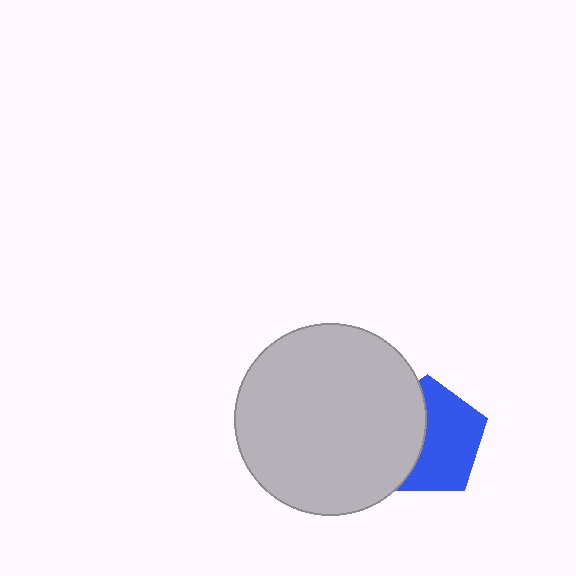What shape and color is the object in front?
The object in front is a light gray circle.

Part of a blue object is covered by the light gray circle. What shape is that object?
It is a pentagon.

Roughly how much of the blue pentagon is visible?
About half of it is visible (roughly 59%).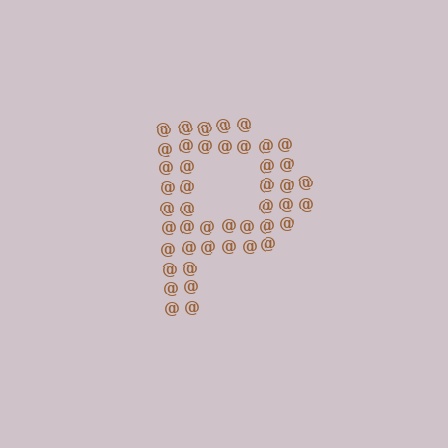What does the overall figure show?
The overall figure shows the letter P.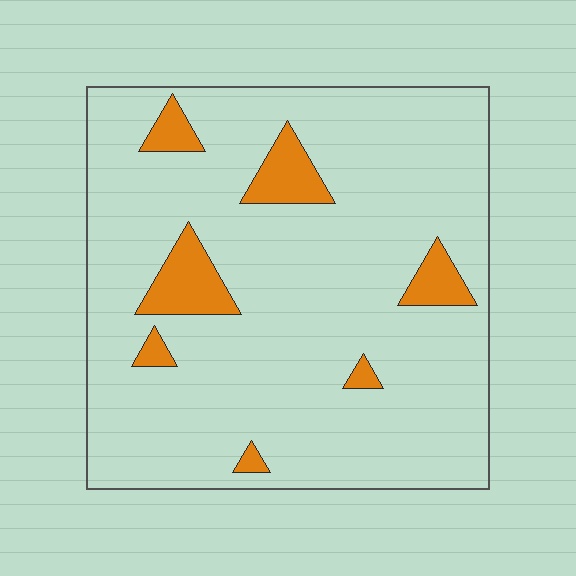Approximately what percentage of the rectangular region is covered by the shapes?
Approximately 10%.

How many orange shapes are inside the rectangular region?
7.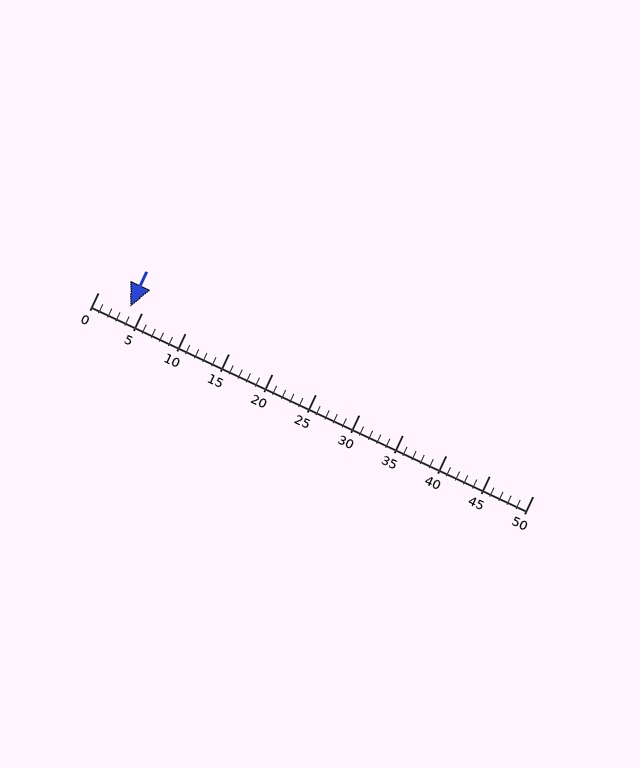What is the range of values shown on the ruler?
The ruler shows values from 0 to 50.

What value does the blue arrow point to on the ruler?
The blue arrow points to approximately 4.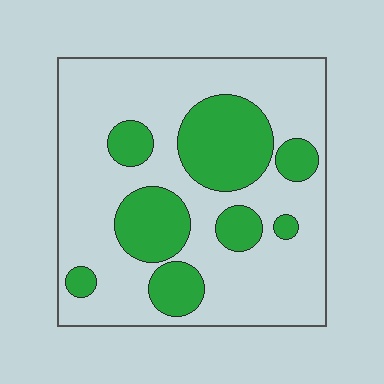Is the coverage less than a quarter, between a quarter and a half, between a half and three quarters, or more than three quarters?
Between a quarter and a half.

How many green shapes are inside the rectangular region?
8.